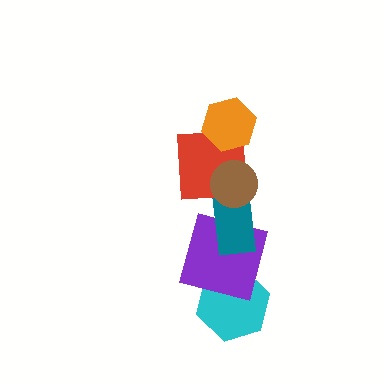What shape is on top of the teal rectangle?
The red square is on top of the teal rectangle.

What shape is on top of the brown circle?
The orange hexagon is on top of the brown circle.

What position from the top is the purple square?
The purple square is 5th from the top.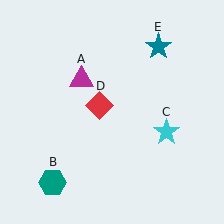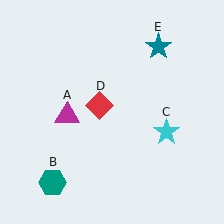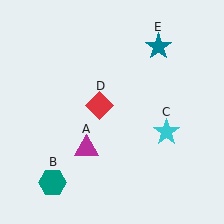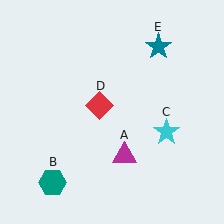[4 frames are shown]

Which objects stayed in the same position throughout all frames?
Teal hexagon (object B) and cyan star (object C) and red diamond (object D) and teal star (object E) remained stationary.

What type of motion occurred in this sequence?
The magenta triangle (object A) rotated counterclockwise around the center of the scene.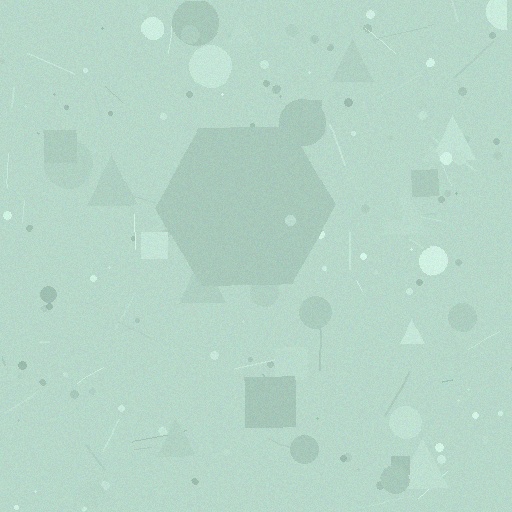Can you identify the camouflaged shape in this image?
The camouflaged shape is a hexagon.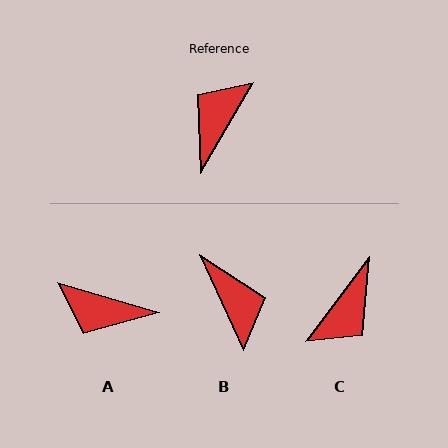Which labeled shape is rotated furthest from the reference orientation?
C, about 173 degrees away.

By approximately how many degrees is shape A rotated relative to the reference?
Approximately 104 degrees counter-clockwise.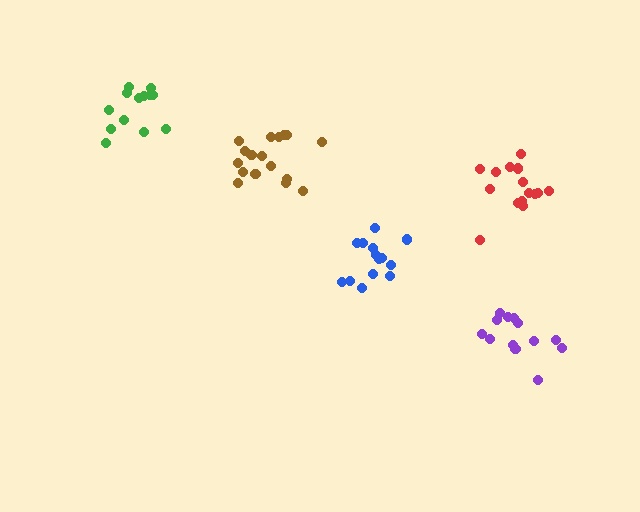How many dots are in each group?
Group 1: 13 dots, Group 2: 13 dots, Group 3: 17 dots, Group 4: 14 dots, Group 5: 15 dots (72 total).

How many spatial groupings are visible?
There are 5 spatial groupings.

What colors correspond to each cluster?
The clusters are colored: purple, green, brown, blue, red.